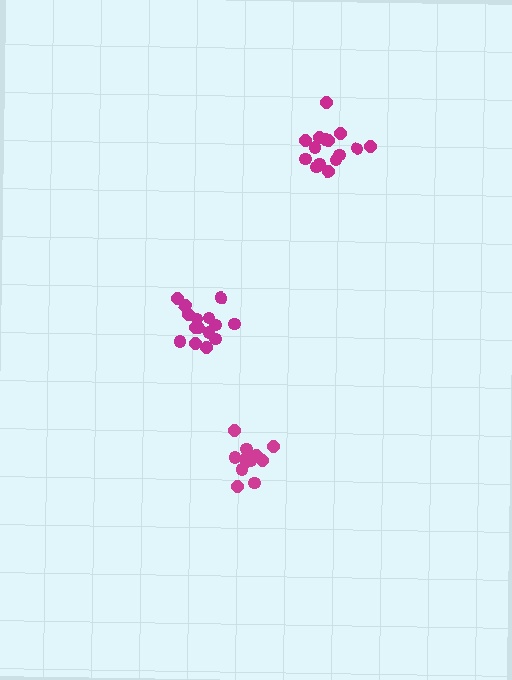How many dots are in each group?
Group 1: 15 dots, Group 2: 12 dots, Group 3: 15 dots (42 total).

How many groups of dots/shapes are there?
There are 3 groups.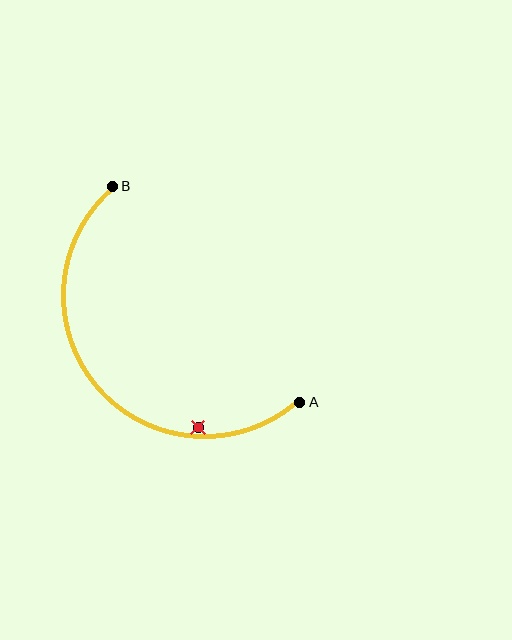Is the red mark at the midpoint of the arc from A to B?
No — the red mark does not lie on the arc at all. It sits slightly inside the curve.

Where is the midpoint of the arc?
The arc midpoint is the point on the curve farthest from the straight line joining A and B. It sits below and to the left of that line.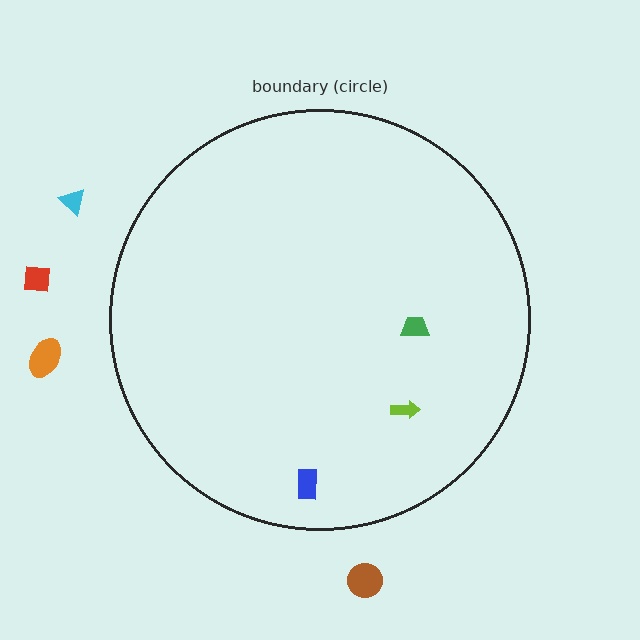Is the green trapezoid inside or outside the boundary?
Inside.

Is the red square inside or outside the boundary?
Outside.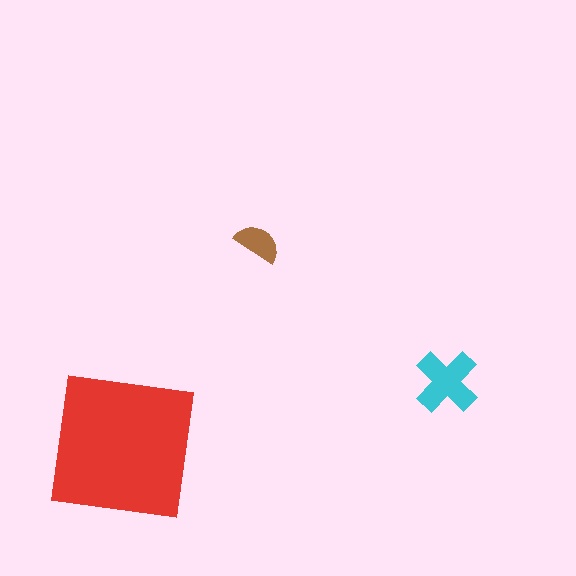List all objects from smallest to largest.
The brown semicircle, the cyan cross, the red square.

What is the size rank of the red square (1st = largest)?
1st.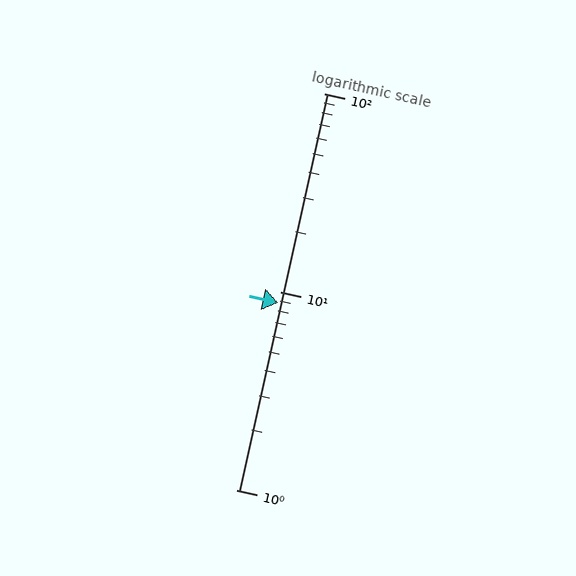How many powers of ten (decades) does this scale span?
The scale spans 2 decades, from 1 to 100.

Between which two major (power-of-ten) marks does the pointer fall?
The pointer is between 1 and 10.